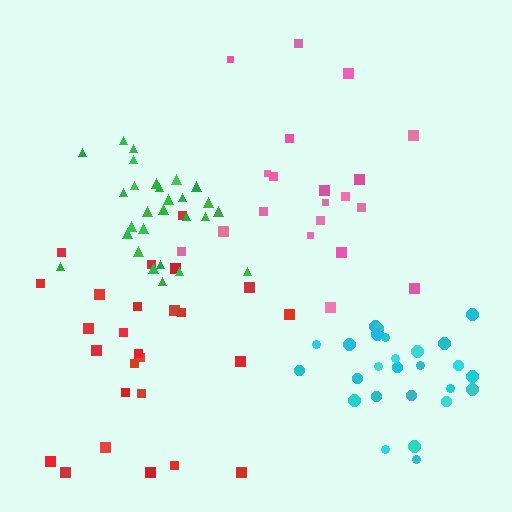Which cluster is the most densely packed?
Green.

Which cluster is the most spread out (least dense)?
Pink.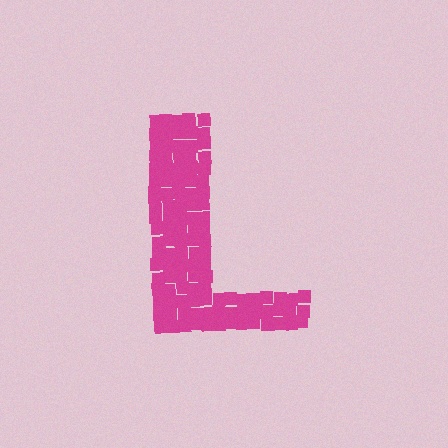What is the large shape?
The large shape is the letter L.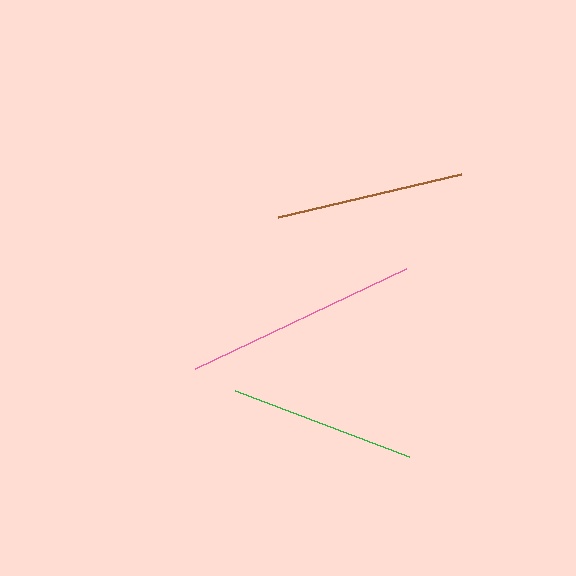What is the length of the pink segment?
The pink segment is approximately 233 pixels long.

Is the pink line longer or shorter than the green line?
The pink line is longer than the green line.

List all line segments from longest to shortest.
From longest to shortest: pink, brown, green.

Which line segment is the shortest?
The green line is the shortest at approximately 186 pixels.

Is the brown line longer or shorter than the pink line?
The pink line is longer than the brown line.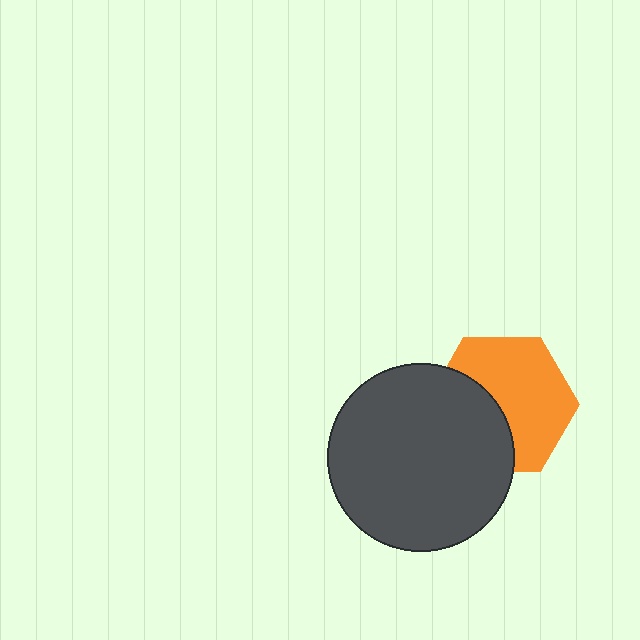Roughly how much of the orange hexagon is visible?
About half of it is visible (roughly 61%).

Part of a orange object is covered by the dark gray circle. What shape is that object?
It is a hexagon.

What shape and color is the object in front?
The object in front is a dark gray circle.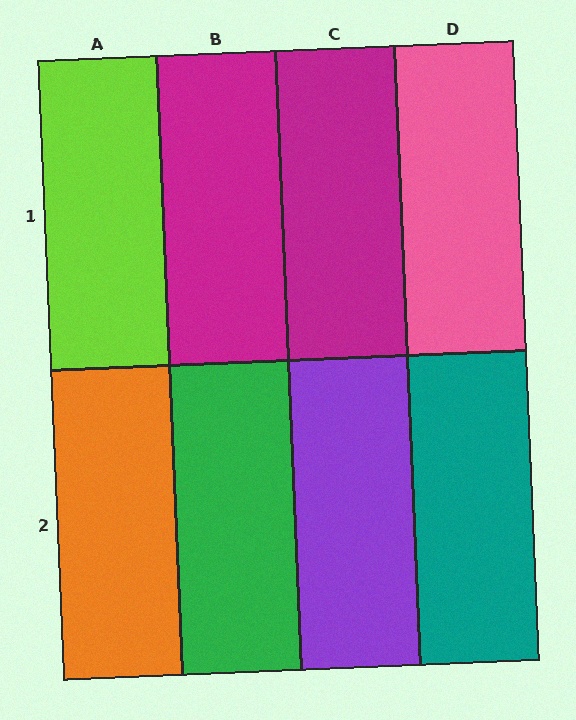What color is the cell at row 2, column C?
Purple.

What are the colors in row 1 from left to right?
Lime, magenta, magenta, pink.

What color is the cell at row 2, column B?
Green.